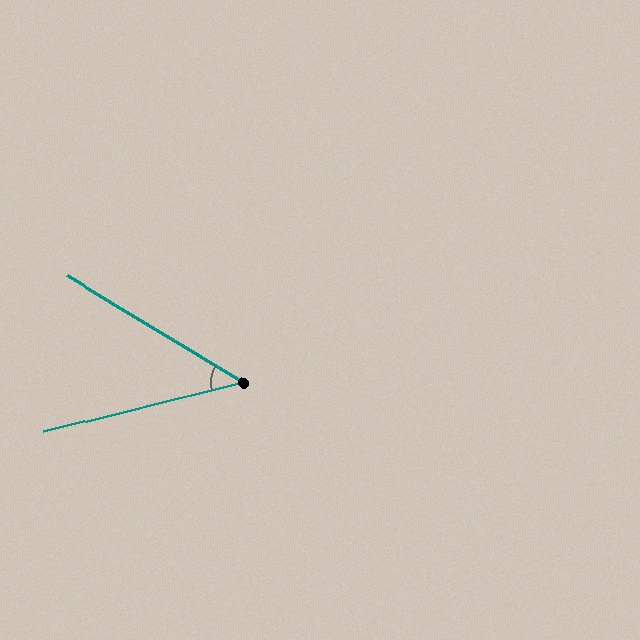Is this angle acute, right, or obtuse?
It is acute.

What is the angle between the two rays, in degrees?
Approximately 45 degrees.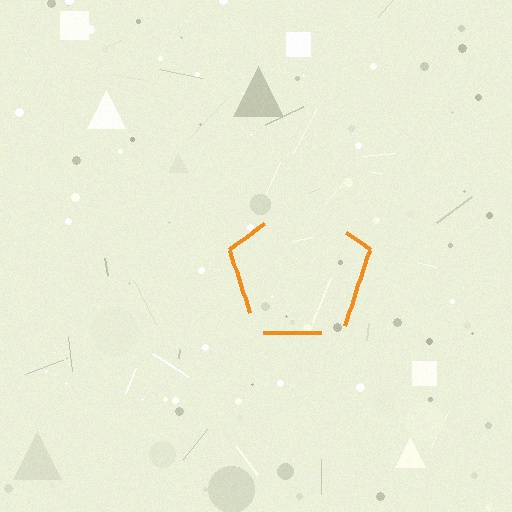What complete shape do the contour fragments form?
The contour fragments form a pentagon.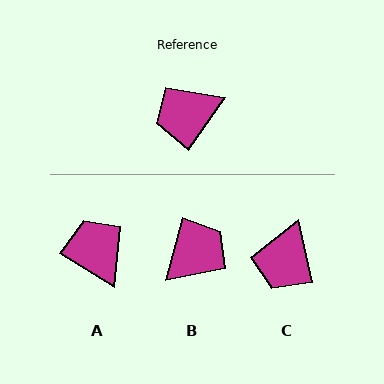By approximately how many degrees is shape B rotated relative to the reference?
Approximately 159 degrees clockwise.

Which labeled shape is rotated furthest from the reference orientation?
B, about 159 degrees away.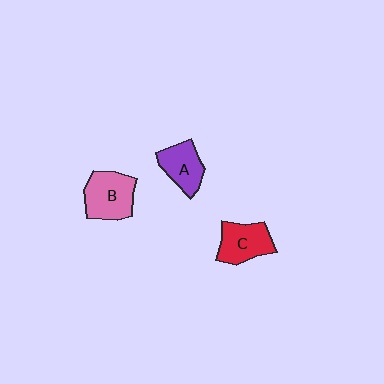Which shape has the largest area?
Shape B (pink).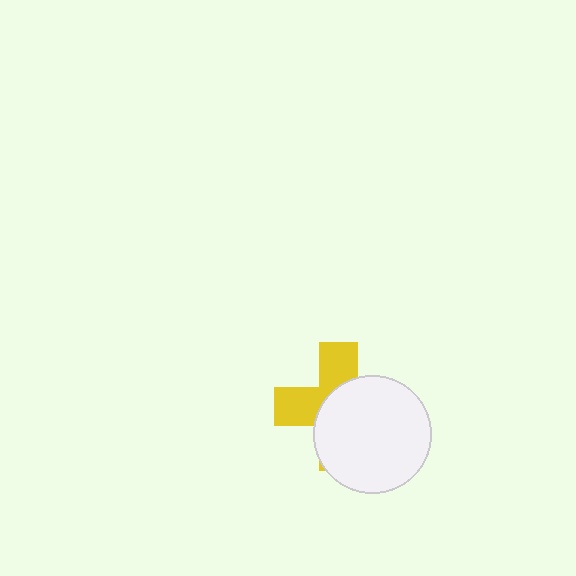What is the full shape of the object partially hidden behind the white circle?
The partially hidden object is a yellow cross.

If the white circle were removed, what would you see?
You would see the complete yellow cross.